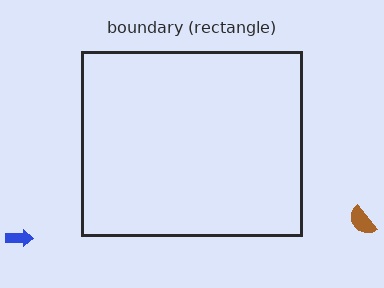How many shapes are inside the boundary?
0 inside, 2 outside.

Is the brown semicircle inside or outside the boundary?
Outside.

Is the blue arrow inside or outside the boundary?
Outside.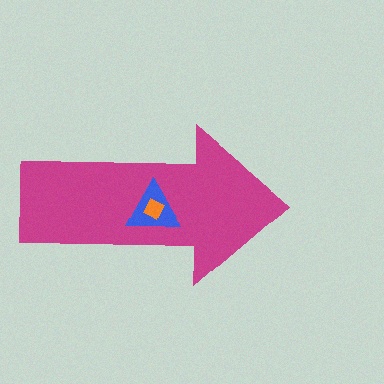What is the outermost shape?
The magenta arrow.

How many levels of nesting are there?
3.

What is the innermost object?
The orange square.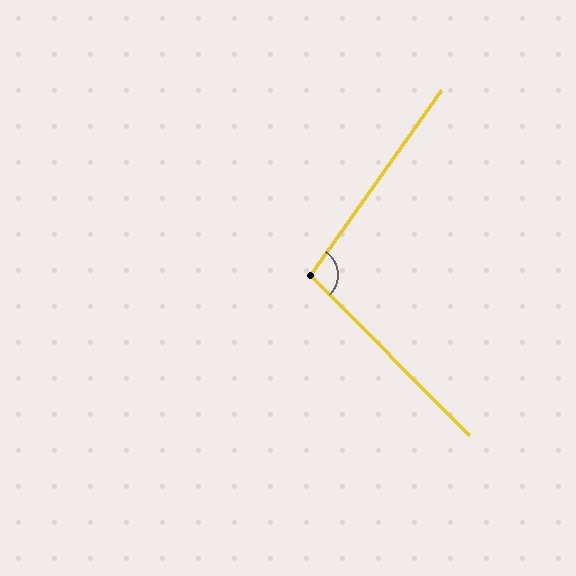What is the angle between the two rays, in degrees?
Approximately 100 degrees.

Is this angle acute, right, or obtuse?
It is obtuse.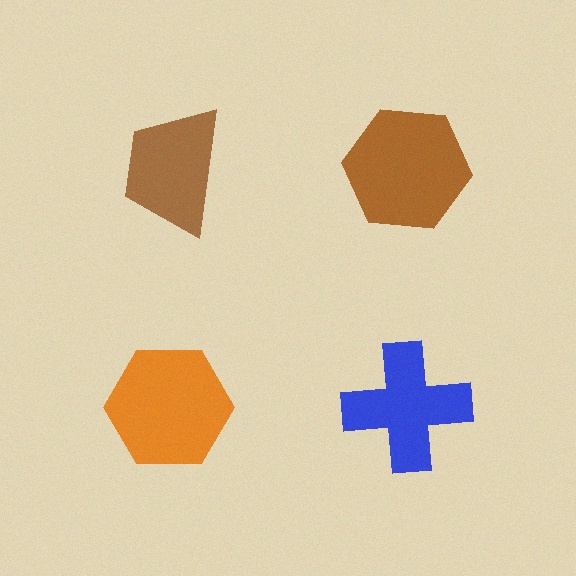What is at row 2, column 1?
An orange hexagon.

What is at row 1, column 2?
A brown hexagon.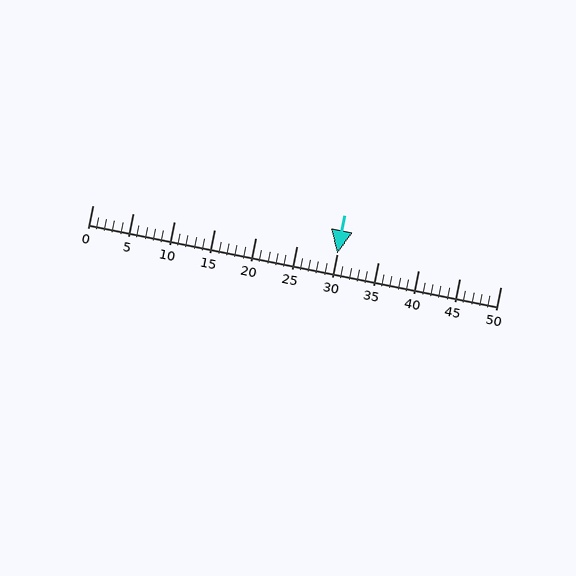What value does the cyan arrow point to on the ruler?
The cyan arrow points to approximately 30.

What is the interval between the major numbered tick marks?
The major tick marks are spaced 5 units apart.